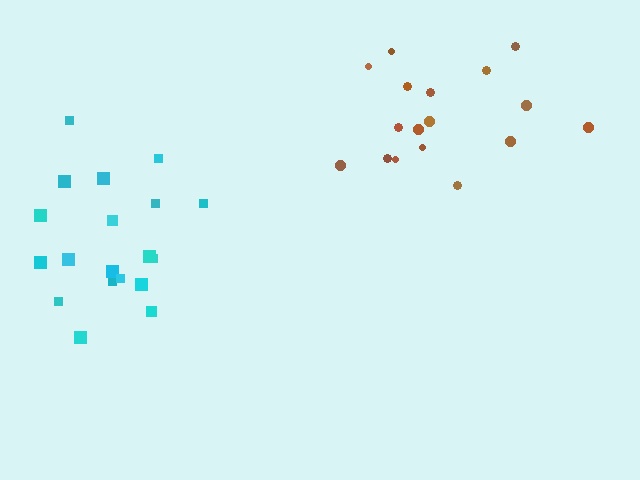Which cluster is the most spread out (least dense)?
Brown.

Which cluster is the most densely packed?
Cyan.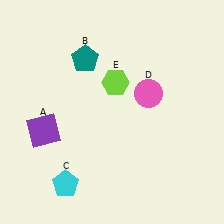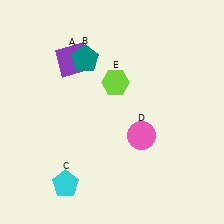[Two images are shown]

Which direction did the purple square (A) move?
The purple square (A) moved up.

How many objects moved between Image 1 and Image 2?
2 objects moved between the two images.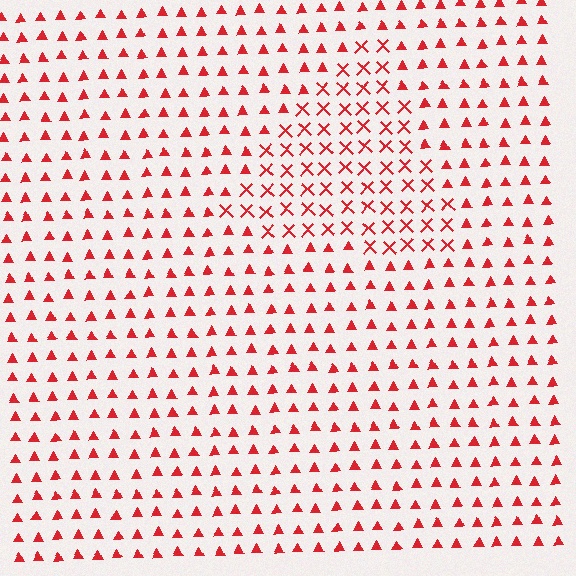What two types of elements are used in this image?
The image uses X marks inside the triangle region and triangles outside it.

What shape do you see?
I see a triangle.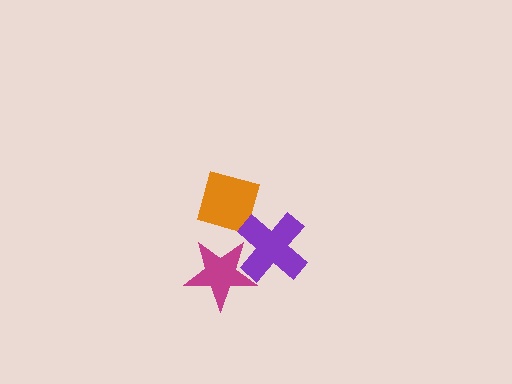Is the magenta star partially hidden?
Yes, it is partially covered by another shape.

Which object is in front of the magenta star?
The purple cross is in front of the magenta star.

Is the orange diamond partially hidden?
Yes, it is partially covered by another shape.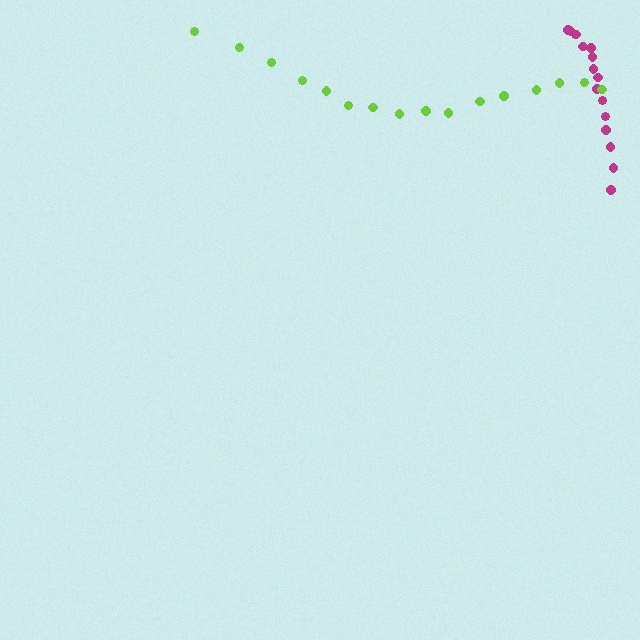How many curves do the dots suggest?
There are 2 distinct paths.